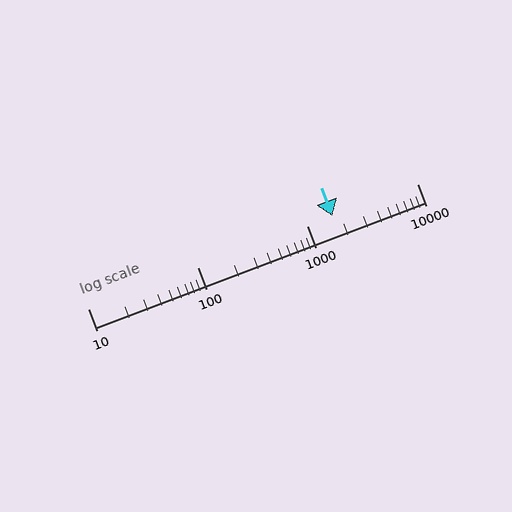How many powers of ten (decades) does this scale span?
The scale spans 3 decades, from 10 to 10000.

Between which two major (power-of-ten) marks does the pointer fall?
The pointer is between 1000 and 10000.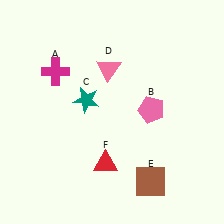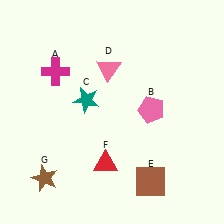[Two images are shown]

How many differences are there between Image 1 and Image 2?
There is 1 difference between the two images.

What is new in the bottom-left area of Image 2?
A brown star (G) was added in the bottom-left area of Image 2.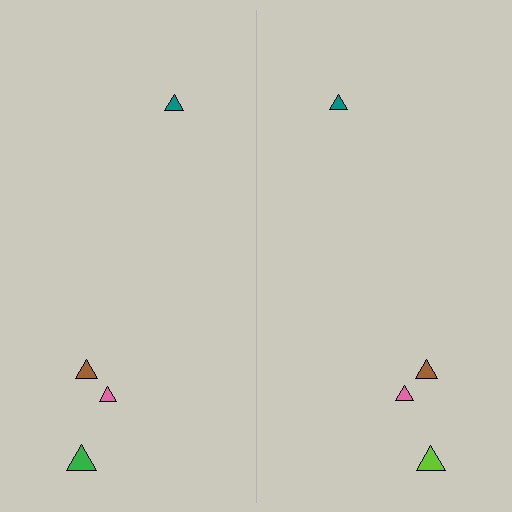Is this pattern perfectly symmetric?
No, the pattern is not perfectly symmetric. The lime triangle on the right side breaks the symmetry — its mirror counterpart is green.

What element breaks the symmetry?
The lime triangle on the right side breaks the symmetry — its mirror counterpart is green.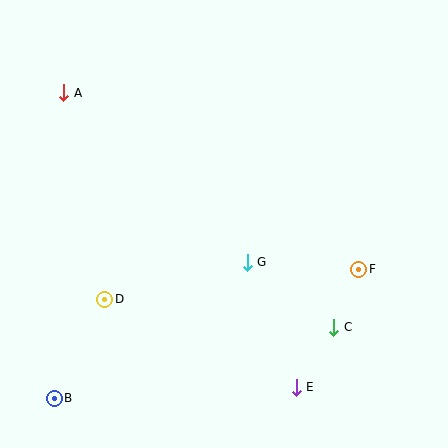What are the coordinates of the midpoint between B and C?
The midpoint between B and C is at (194, 363).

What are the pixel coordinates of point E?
Point E is at (296, 387).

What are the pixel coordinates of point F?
Point F is at (359, 269).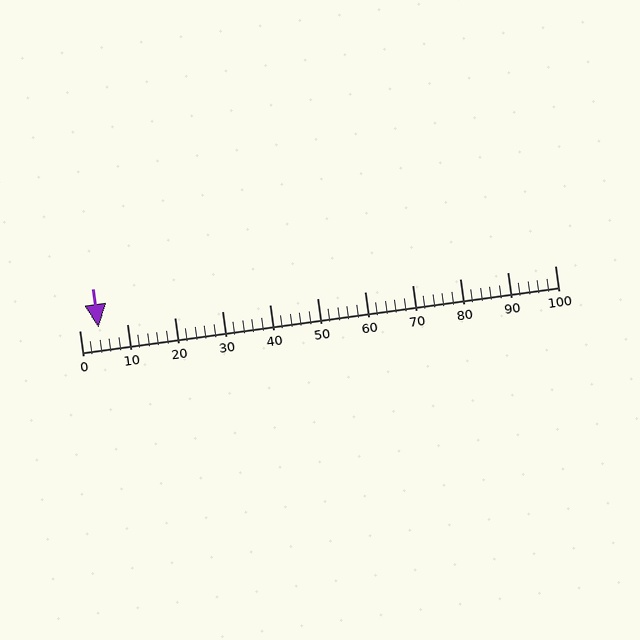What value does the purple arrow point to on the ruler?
The purple arrow points to approximately 4.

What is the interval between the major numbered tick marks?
The major tick marks are spaced 10 units apart.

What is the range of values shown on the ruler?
The ruler shows values from 0 to 100.